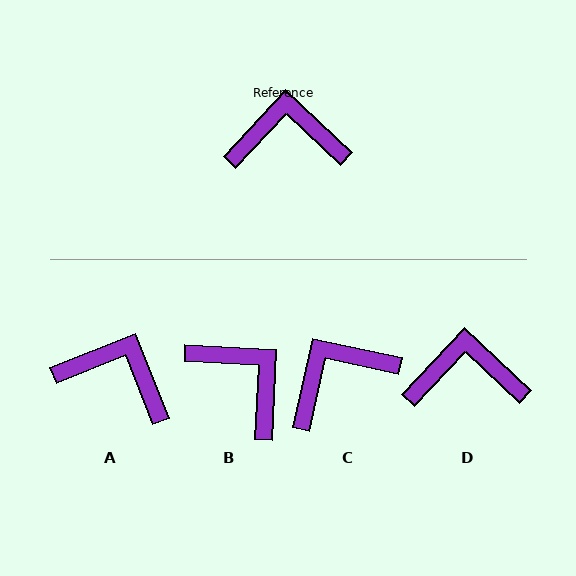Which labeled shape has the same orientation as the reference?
D.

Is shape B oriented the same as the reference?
No, it is off by about 50 degrees.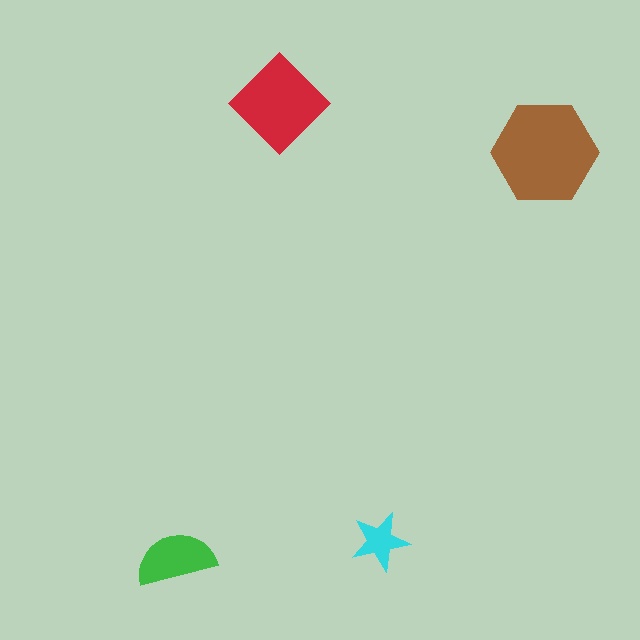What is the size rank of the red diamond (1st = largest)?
2nd.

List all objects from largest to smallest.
The brown hexagon, the red diamond, the green semicircle, the cyan star.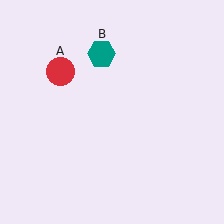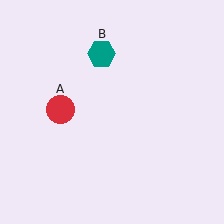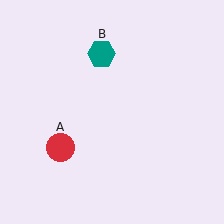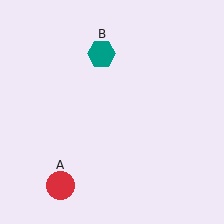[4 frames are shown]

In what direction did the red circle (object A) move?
The red circle (object A) moved down.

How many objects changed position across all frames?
1 object changed position: red circle (object A).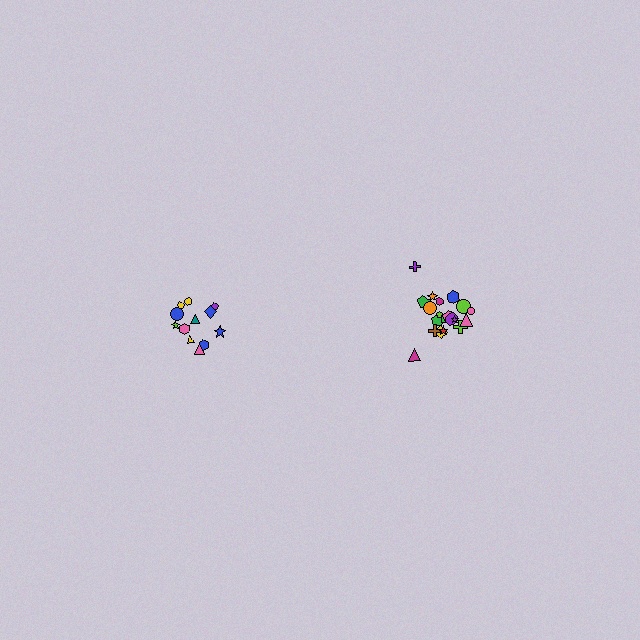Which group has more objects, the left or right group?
The right group.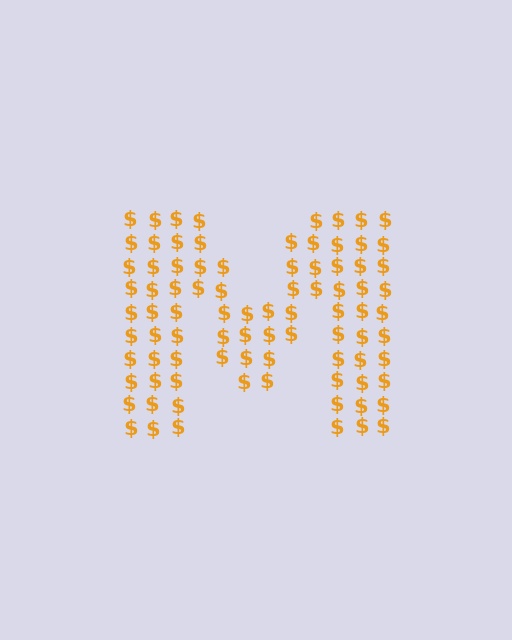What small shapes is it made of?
It is made of small dollar signs.